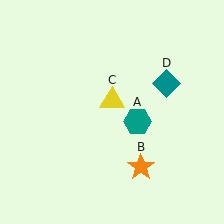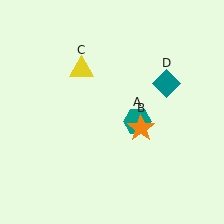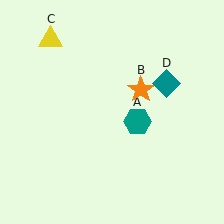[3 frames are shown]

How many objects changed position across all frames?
2 objects changed position: orange star (object B), yellow triangle (object C).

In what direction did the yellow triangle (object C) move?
The yellow triangle (object C) moved up and to the left.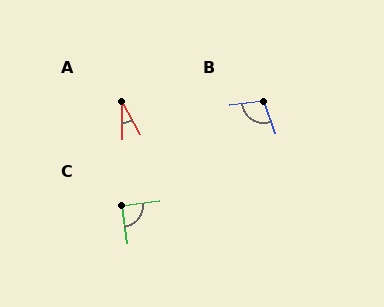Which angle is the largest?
B, at approximately 103 degrees.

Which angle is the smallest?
A, at approximately 29 degrees.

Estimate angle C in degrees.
Approximately 88 degrees.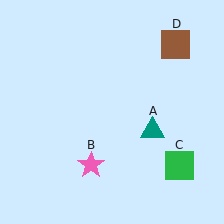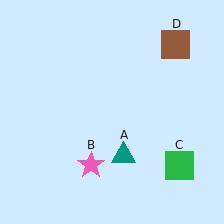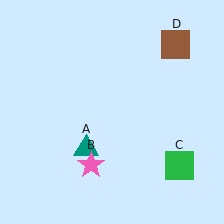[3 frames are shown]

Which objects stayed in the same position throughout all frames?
Pink star (object B) and green square (object C) and brown square (object D) remained stationary.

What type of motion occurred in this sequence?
The teal triangle (object A) rotated clockwise around the center of the scene.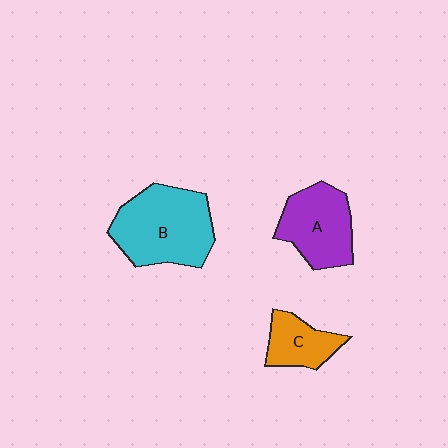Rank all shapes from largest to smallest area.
From largest to smallest: B (cyan), A (purple), C (orange).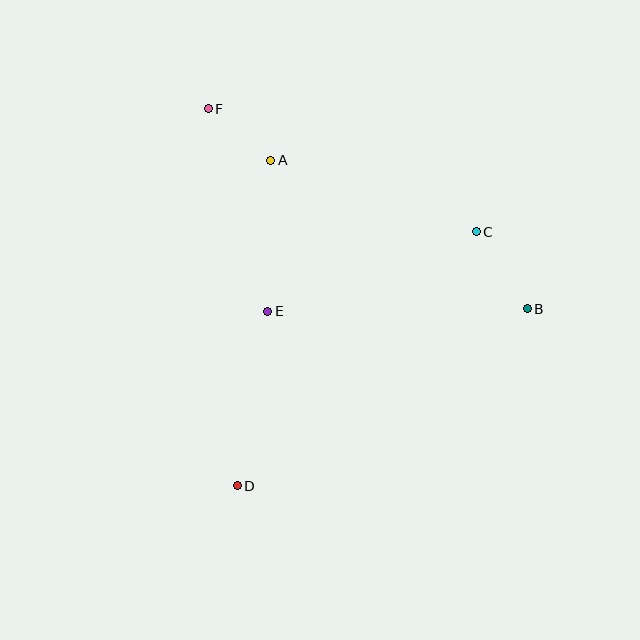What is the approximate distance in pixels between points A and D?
The distance between A and D is approximately 327 pixels.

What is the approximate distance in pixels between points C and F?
The distance between C and F is approximately 295 pixels.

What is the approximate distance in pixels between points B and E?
The distance between B and E is approximately 259 pixels.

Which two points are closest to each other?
Points A and F are closest to each other.